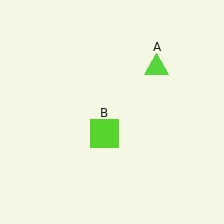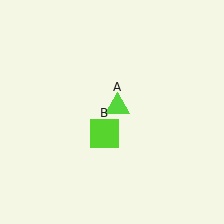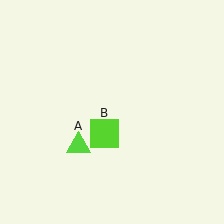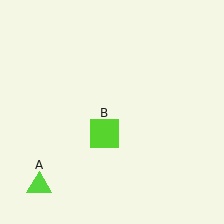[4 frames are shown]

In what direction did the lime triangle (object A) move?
The lime triangle (object A) moved down and to the left.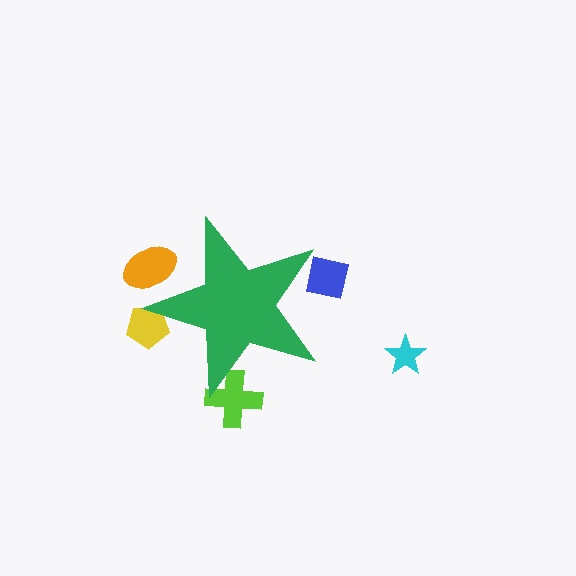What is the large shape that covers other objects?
A green star.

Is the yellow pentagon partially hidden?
Yes, the yellow pentagon is partially hidden behind the green star.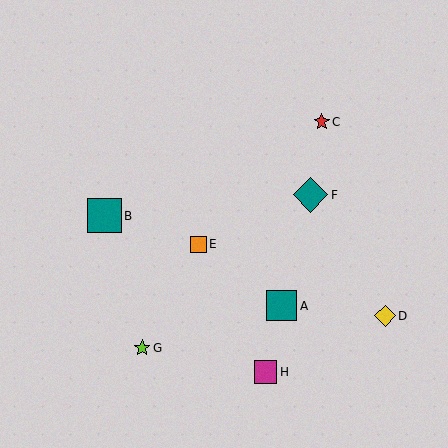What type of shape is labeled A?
Shape A is a teal square.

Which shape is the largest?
The teal diamond (labeled F) is the largest.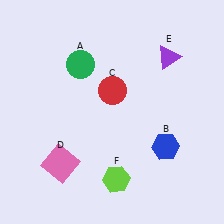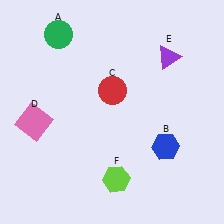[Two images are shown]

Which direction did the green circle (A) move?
The green circle (A) moved up.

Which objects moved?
The objects that moved are: the green circle (A), the pink square (D).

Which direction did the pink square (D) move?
The pink square (D) moved up.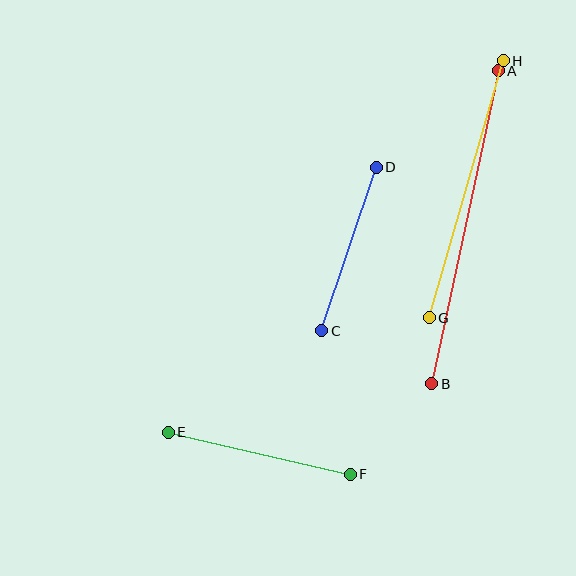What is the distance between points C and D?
The distance is approximately 173 pixels.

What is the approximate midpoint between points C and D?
The midpoint is at approximately (349, 249) pixels.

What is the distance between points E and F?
The distance is approximately 187 pixels.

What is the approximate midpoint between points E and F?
The midpoint is at approximately (259, 453) pixels.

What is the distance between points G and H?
The distance is approximately 267 pixels.